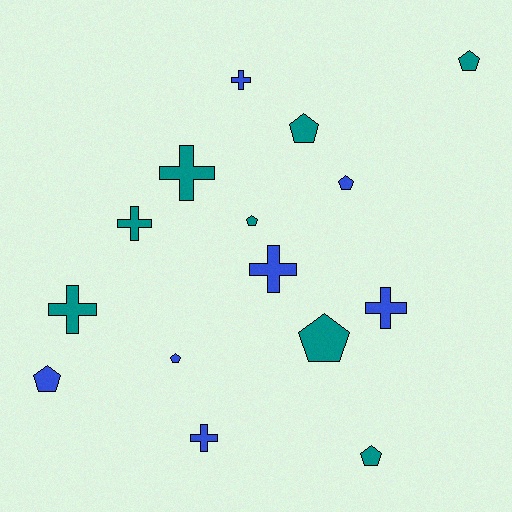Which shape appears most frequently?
Pentagon, with 8 objects.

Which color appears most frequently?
Teal, with 8 objects.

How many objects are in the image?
There are 15 objects.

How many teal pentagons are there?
There are 5 teal pentagons.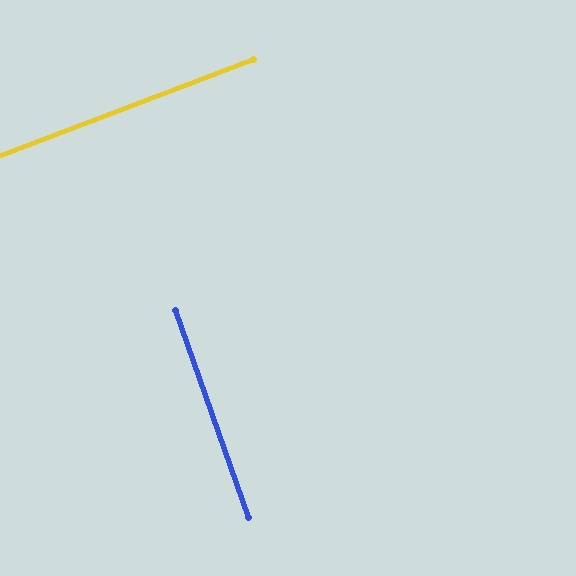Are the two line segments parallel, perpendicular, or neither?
Perpendicular — they meet at approximately 89°.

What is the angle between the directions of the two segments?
Approximately 89 degrees.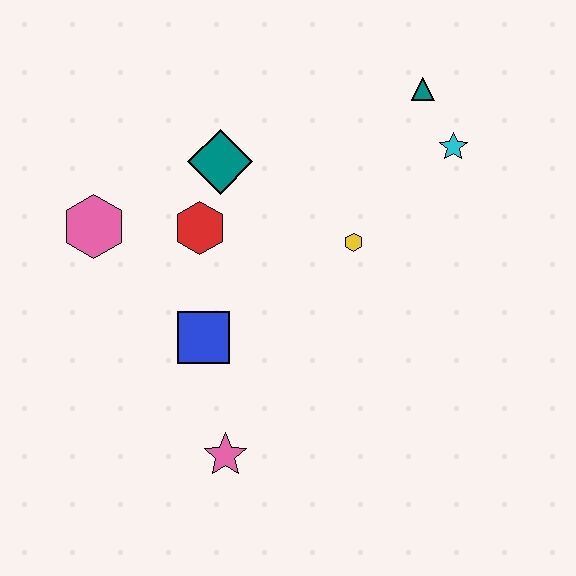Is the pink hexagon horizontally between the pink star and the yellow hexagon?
No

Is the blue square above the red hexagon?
No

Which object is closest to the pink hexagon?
The red hexagon is closest to the pink hexagon.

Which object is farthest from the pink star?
The teal triangle is farthest from the pink star.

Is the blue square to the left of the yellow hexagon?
Yes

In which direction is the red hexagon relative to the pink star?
The red hexagon is above the pink star.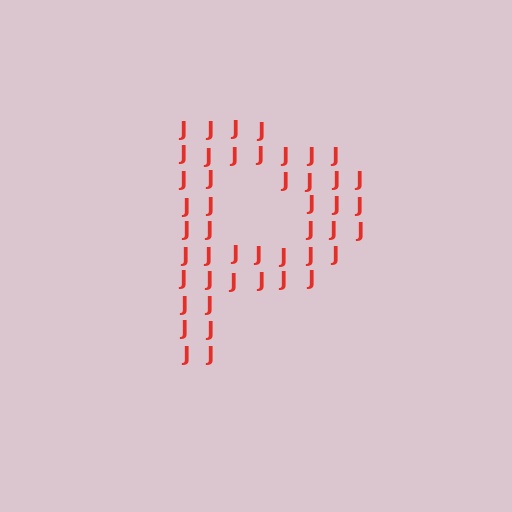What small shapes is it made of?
It is made of small letter J's.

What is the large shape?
The large shape is the letter P.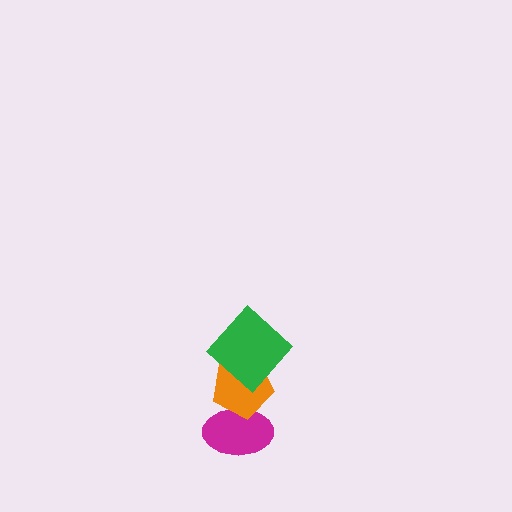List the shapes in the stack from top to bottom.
From top to bottom: the green diamond, the orange pentagon, the magenta ellipse.